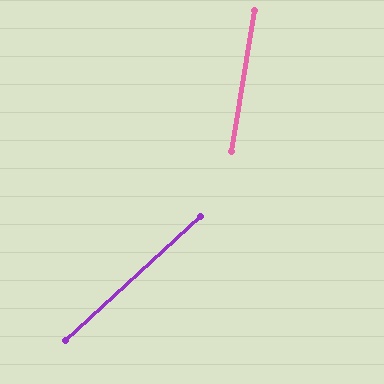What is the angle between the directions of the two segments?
Approximately 39 degrees.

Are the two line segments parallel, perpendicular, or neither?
Neither parallel nor perpendicular — they differ by about 39°.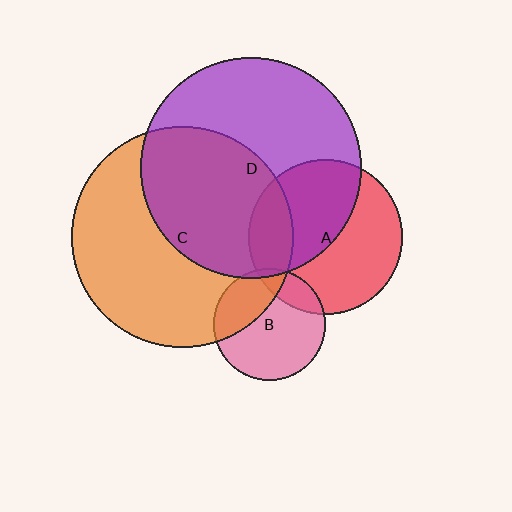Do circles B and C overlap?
Yes.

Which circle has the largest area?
Circle C (orange).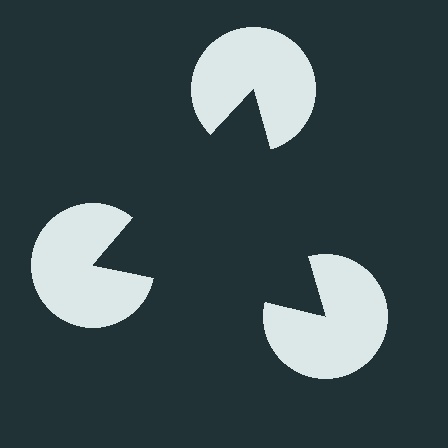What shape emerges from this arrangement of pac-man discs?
An illusory triangle — its edges are inferred from the aligned wedge cuts in the pac-man discs, not physically drawn.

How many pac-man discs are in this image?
There are 3 — one at each vertex of the illusory triangle.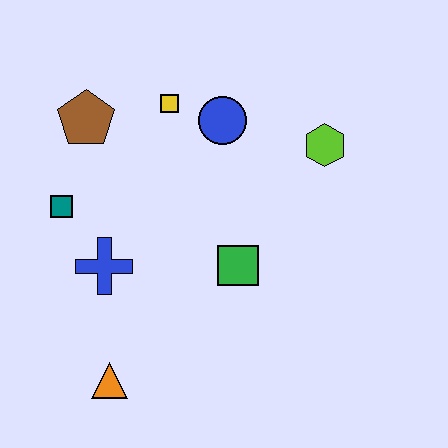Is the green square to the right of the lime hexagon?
No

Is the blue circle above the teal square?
Yes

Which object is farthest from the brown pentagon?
The orange triangle is farthest from the brown pentagon.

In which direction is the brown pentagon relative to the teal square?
The brown pentagon is above the teal square.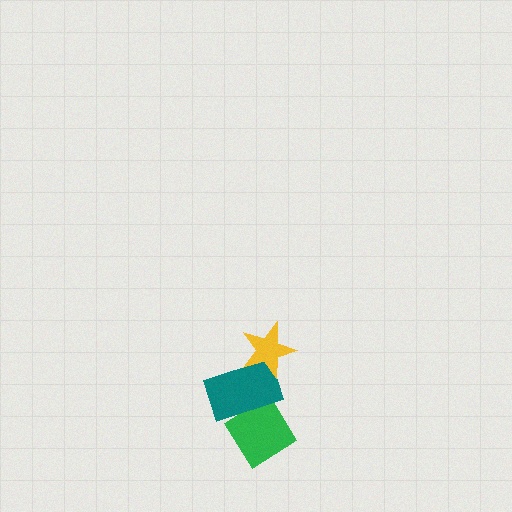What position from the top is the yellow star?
The yellow star is 1st from the top.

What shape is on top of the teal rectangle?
The yellow star is on top of the teal rectangle.